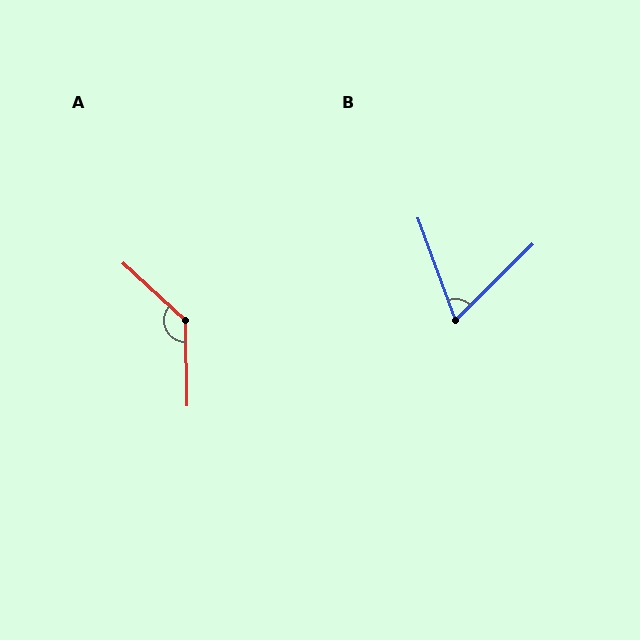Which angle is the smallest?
B, at approximately 66 degrees.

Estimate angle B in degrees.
Approximately 66 degrees.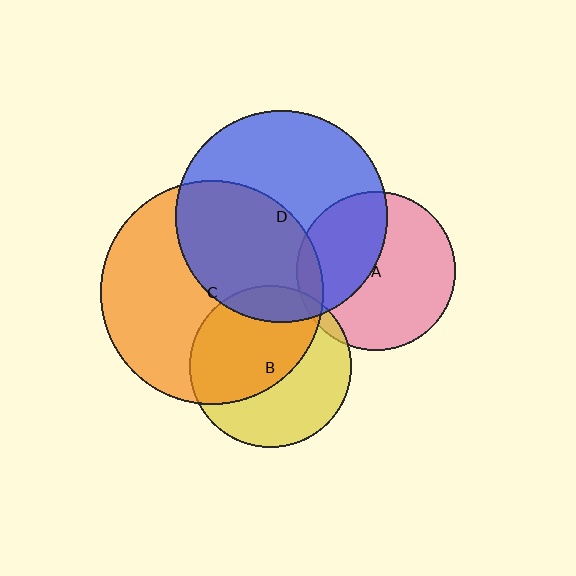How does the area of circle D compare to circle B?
Approximately 1.7 times.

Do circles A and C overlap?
Yes.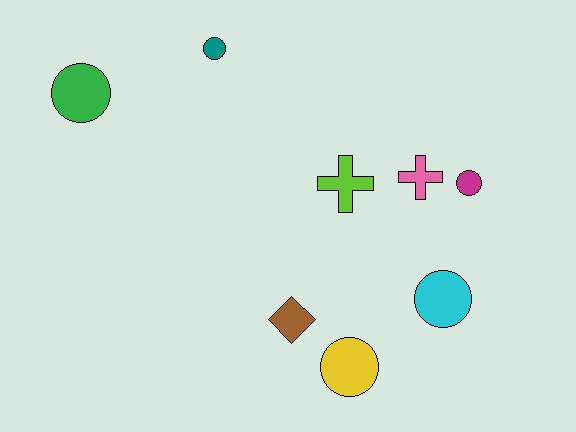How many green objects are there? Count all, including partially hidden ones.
There is 1 green object.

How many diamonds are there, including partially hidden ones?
There is 1 diamond.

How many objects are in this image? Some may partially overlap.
There are 8 objects.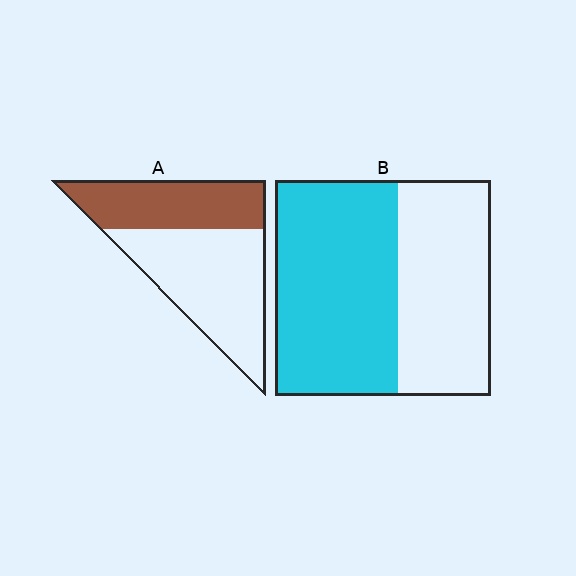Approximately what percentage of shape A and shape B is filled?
A is approximately 40% and B is approximately 55%.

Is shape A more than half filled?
No.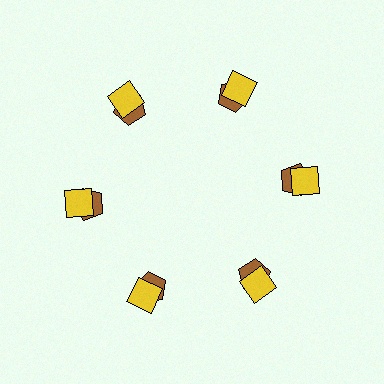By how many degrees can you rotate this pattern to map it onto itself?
The pattern maps onto itself every 60 degrees of rotation.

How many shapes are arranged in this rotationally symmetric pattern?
There are 12 shapes, arranged in 6 groups of 2.